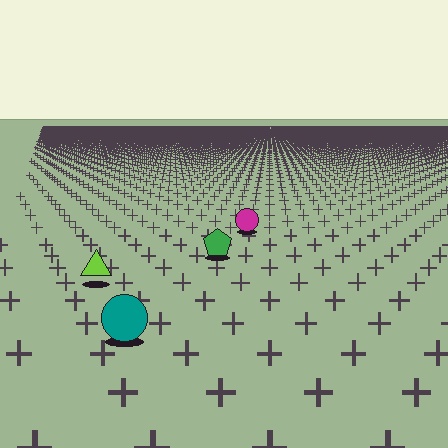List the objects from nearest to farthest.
From nearest to farthest: the teal circle, the lime triangle, the green pentagon, the magenta circle.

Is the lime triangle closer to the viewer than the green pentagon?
Yes. The lime triangle is closer — you can tell from the texture gradient: the ground texture is coarser near it.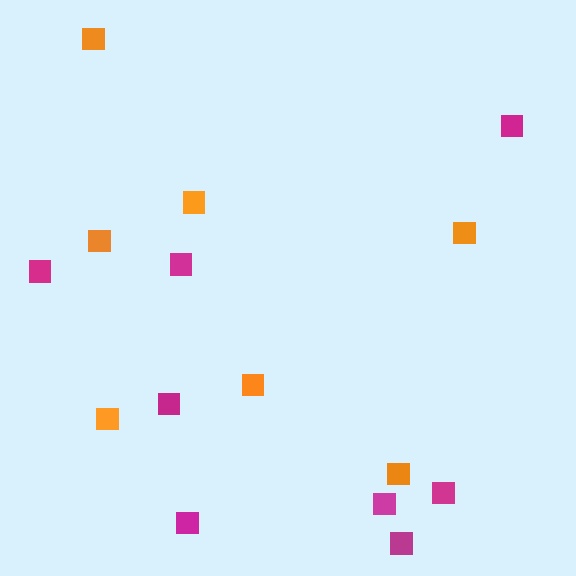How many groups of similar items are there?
There are 2 groups: one group of magenta squares (8) and one group of orange squares (7).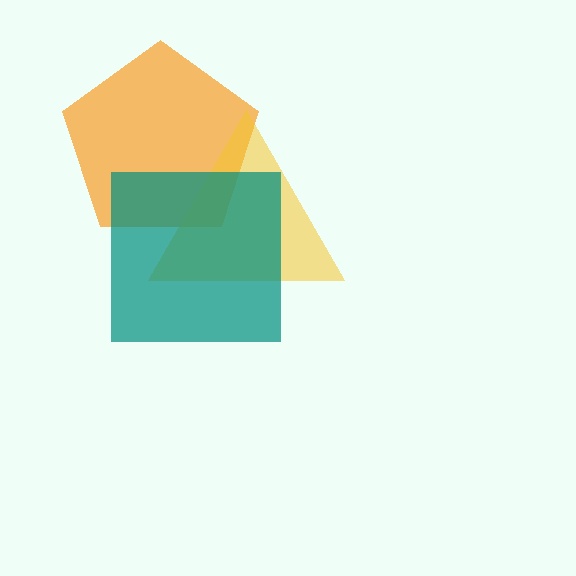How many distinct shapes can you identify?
There are 3 distinct shapes: an orange pentagon, a yellow triangle, a teal square.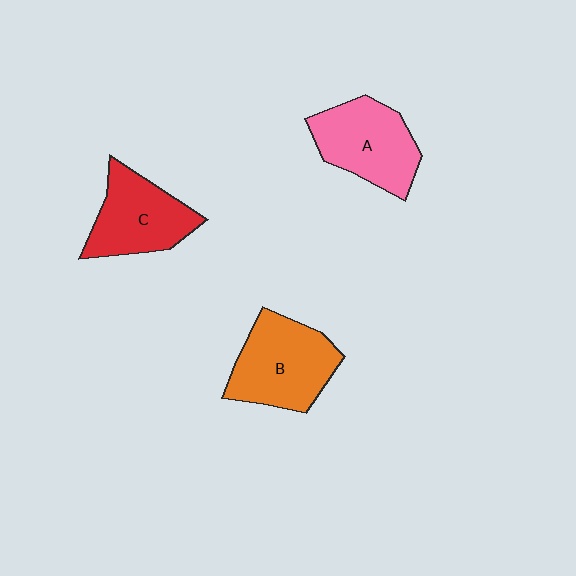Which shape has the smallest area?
Shape C (red).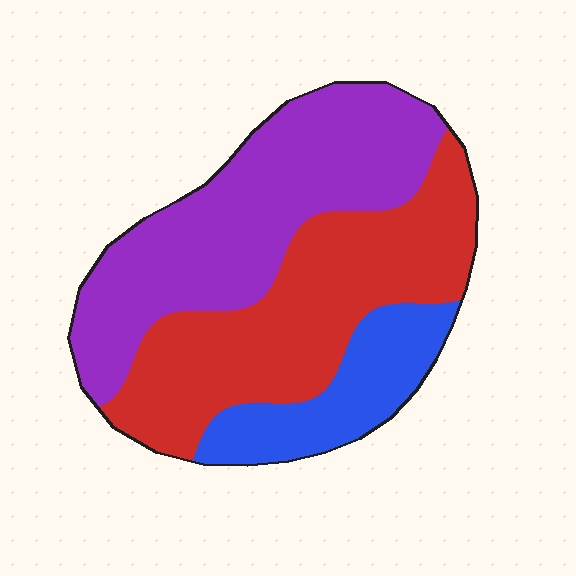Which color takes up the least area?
Blue, at roughly 15%.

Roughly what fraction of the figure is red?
Red covers about 40% of the figure.